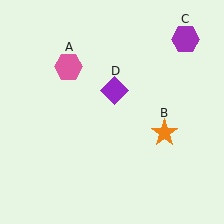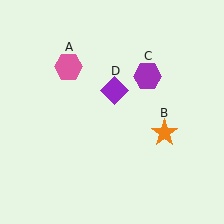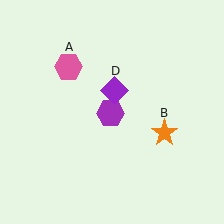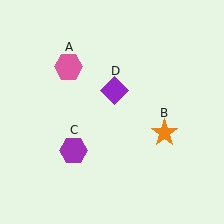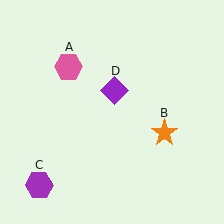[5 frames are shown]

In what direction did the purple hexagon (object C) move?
The purple hexagon (object C) moved down and to the left.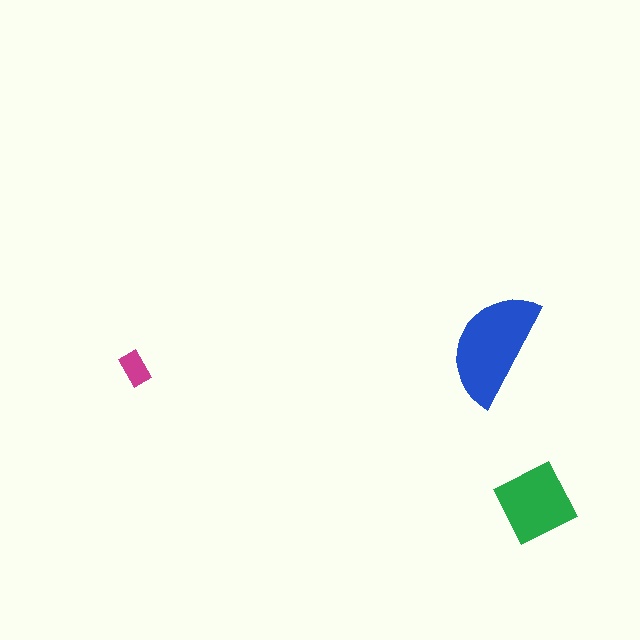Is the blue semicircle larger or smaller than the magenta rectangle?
Larger.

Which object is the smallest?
The magenta rectangle.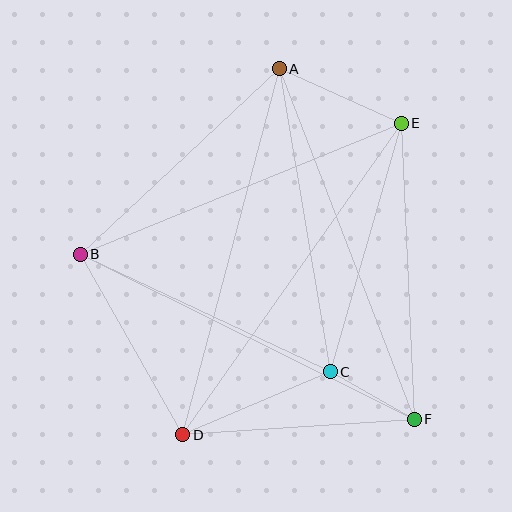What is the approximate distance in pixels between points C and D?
The distance between C and D is approximately 160 pixels.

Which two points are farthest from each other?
Points D and E are farthest from each other.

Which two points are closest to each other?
Points C and F are closest to each other.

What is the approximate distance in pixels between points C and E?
The distance between C and E is approximately 258 pixels.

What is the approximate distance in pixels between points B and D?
The distance between B and D is approximately 207 pixels.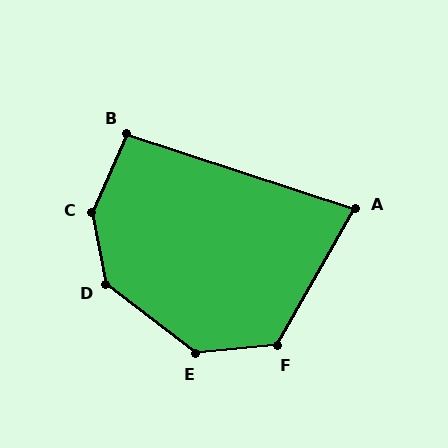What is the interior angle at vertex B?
Approximately 96 degrees (obtuse).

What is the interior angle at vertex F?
Approximately 125 degrees (obtuse).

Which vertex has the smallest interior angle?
A, at approximately 78 degrees.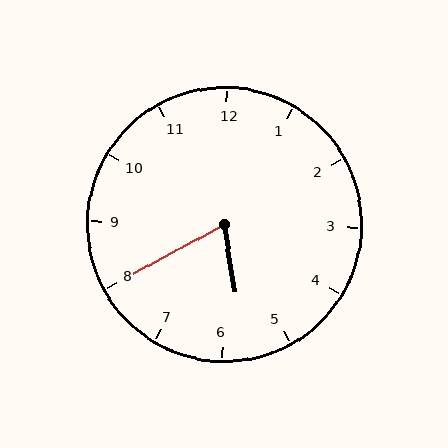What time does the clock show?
5:40.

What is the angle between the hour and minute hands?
Approximately 70 degrees.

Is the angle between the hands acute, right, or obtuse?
It is acute.